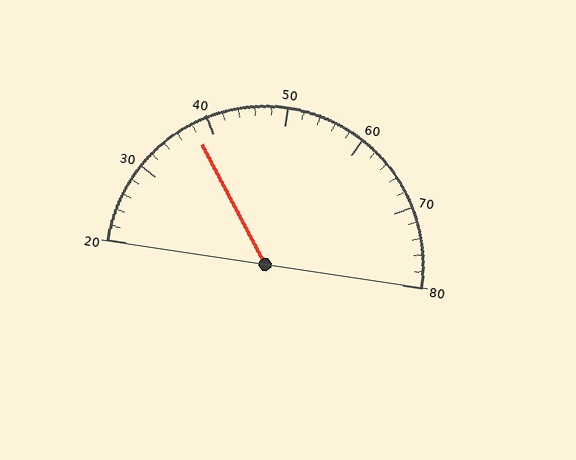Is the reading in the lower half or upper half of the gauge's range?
The reading is in the lower half of the range (20 to 80).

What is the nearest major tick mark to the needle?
The nearest major tick mark is 40.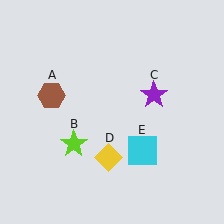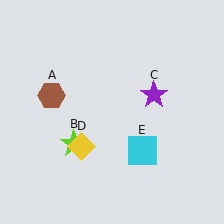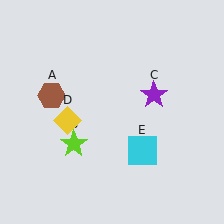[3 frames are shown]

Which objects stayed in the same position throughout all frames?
Brown hexagon (object A) and lime star (object B) and purple star (object C) and cyan square (object E) remained stationary.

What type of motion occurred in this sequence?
The yellow diamond (object D) rotated clockwise around the center of the scene.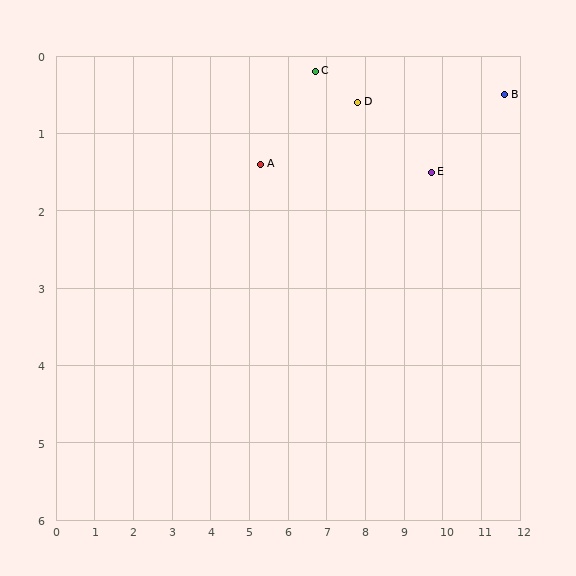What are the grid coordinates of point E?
Point E is at approximately (9.7, 1.5).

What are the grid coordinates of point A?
Point A is at approximately (5.3, 1.4).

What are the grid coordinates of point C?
Point C is at approximately (6.7, 0.2).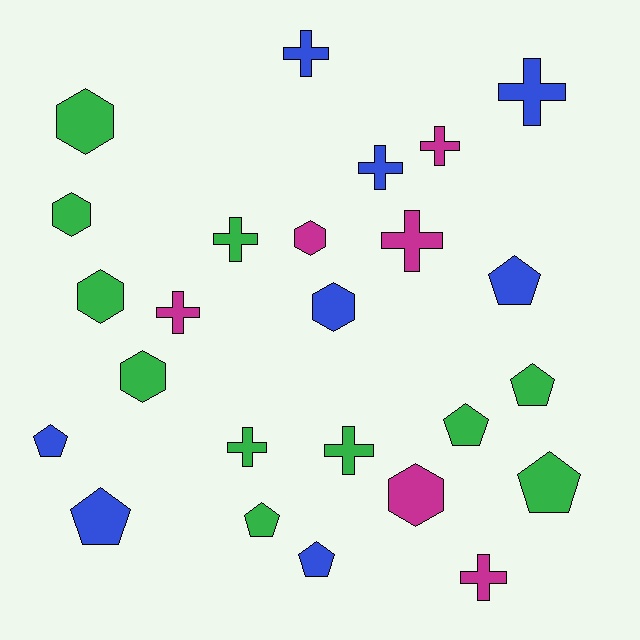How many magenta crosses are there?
There are 4 magenta crosses.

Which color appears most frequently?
Green, with 11 objects.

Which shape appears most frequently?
Cross, with 10 objects.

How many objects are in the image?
There are 25 objects.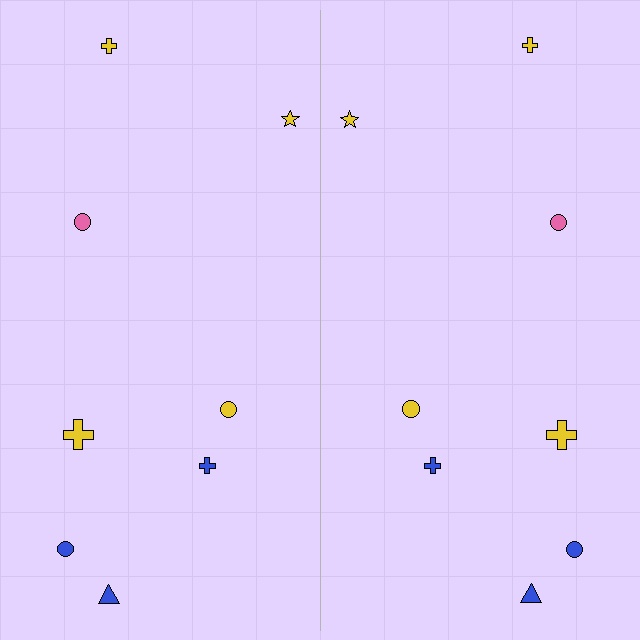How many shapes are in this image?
There are 16 shapes in this image.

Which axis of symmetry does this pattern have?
The pattern has a vertical axis of symmetry running through the center of the image.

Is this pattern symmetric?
Yes, this pattern has bilateral (reflection) symmetry.